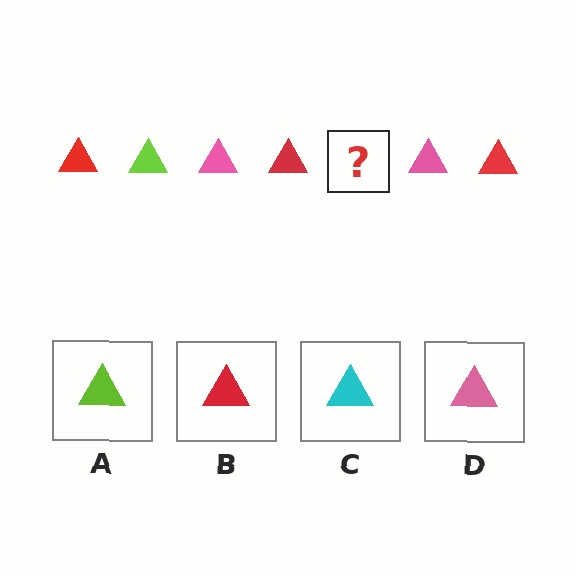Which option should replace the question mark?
Option A.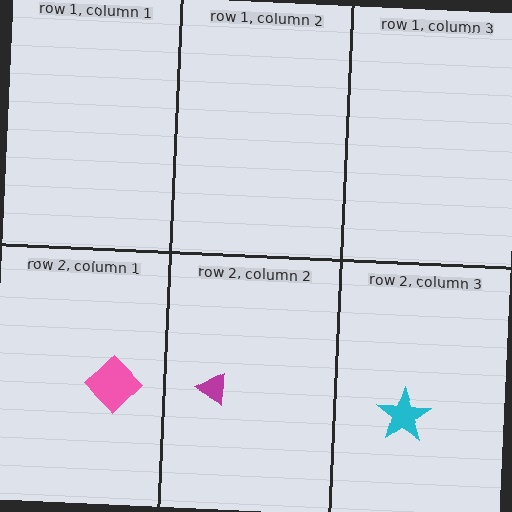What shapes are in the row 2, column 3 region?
The cyan star.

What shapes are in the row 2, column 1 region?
The pink diamond.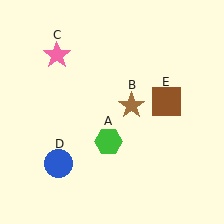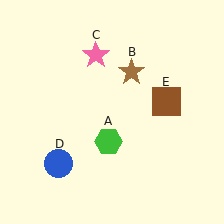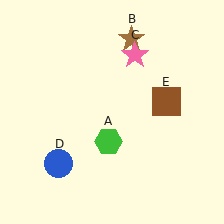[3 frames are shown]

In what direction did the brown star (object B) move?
The brown star (object B) moved up.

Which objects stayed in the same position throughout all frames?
Green hexagon (object A) and blue circle (object D) and brown square (object E) remained stationary.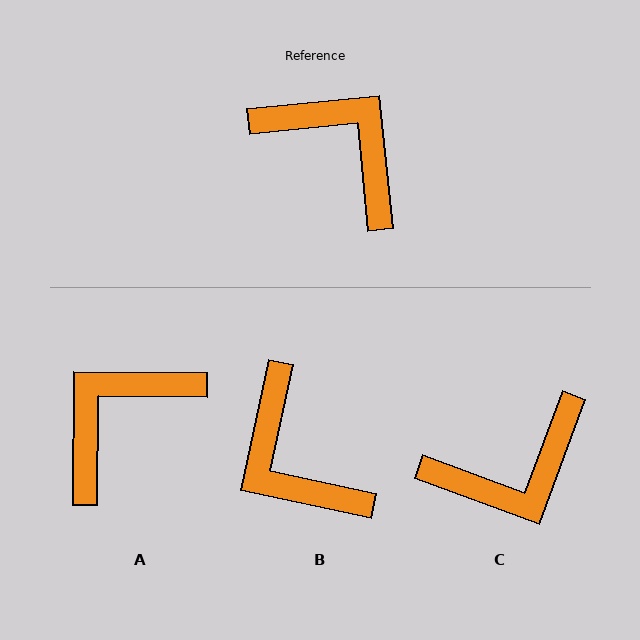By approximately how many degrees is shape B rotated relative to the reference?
Approximately 162 degrees counter-clockwise.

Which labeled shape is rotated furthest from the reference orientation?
B, about 162 degrees away.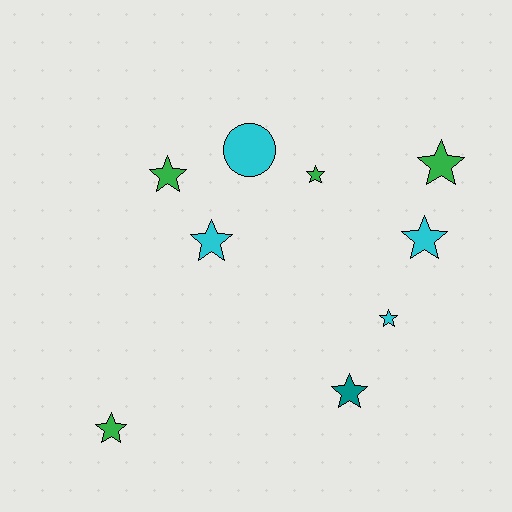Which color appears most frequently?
Cyan, with 4 objects.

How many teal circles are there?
There are no teal circles.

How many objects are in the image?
There are 9 objects.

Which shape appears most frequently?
Star, with 8 objects.